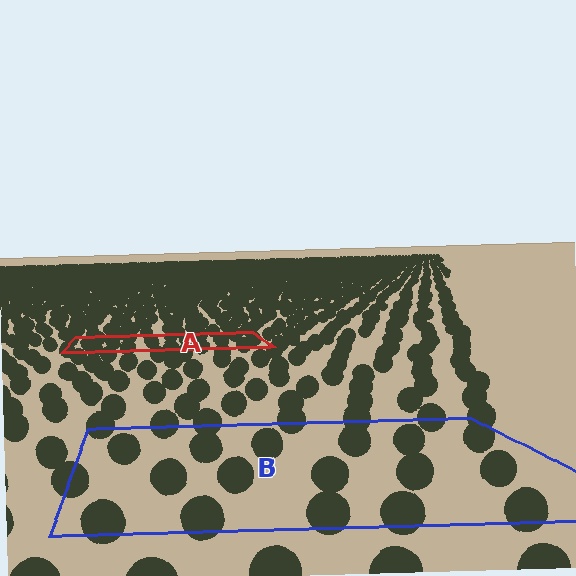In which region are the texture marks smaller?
The texture marks are smaller in region A, because it is farther away.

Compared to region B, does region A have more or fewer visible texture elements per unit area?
Region A has more texture elements per unit area — they are packed more densely because it is farther away.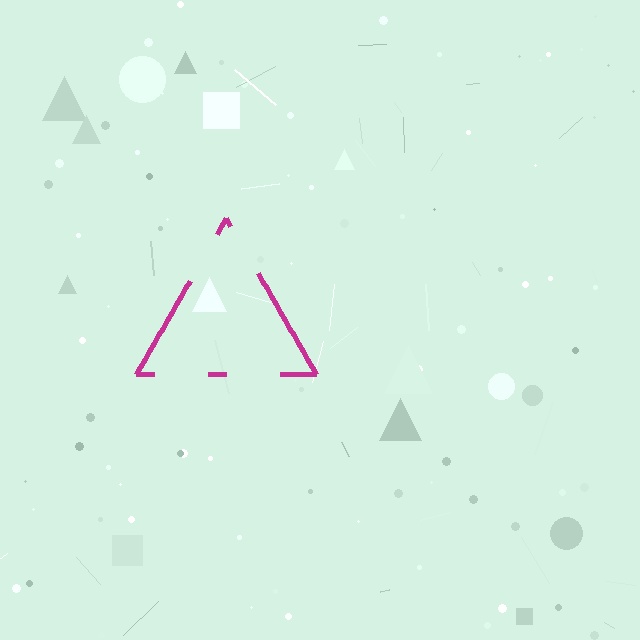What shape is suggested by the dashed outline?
The dashed outline suggests a triangle.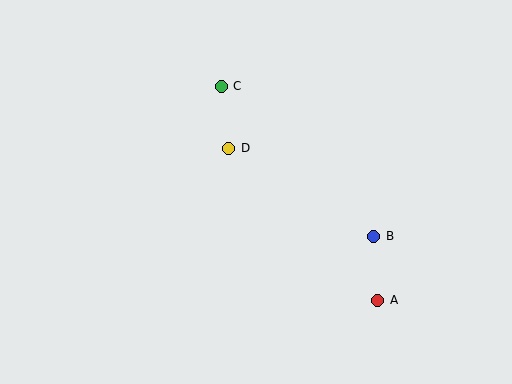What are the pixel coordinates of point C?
Point C is at (221, 86).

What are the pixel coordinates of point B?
Point B is at (374, 236).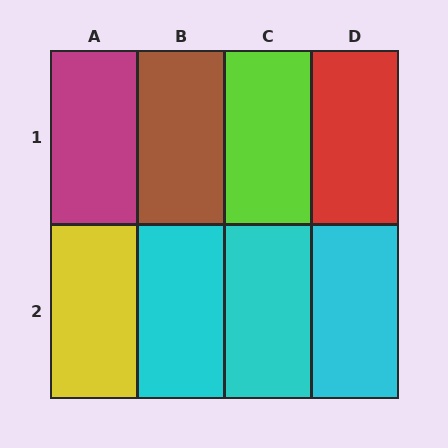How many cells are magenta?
1 cell is magenta.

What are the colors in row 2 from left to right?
Yellow, cyan, cyan, cyan.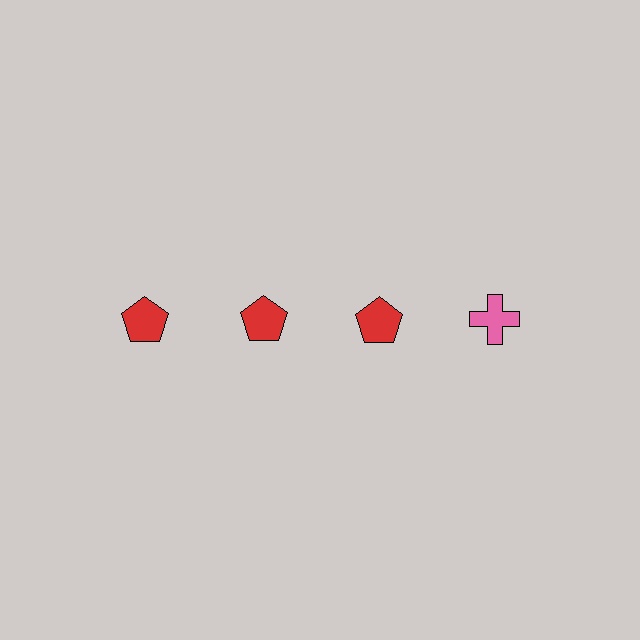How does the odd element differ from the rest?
It differs in both color (pink instead of red) and shape (cross instead of pentagon).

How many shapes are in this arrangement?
There are 4 shapes arranged in a grid pattern.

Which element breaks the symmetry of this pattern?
The pink cross in the top row, second from right column breaks the symmetry. All other shapes are red pentagons.